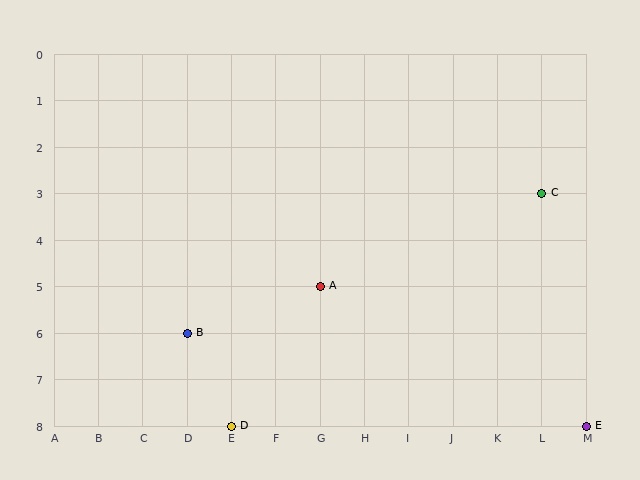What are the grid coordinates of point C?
Point C is at grid coordinates (L, 3).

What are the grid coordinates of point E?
Point E is at grid coordinates (M, 8).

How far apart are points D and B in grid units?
Points D and B are 1 column and 2 rows apart (about 2.2 grid units diagonally).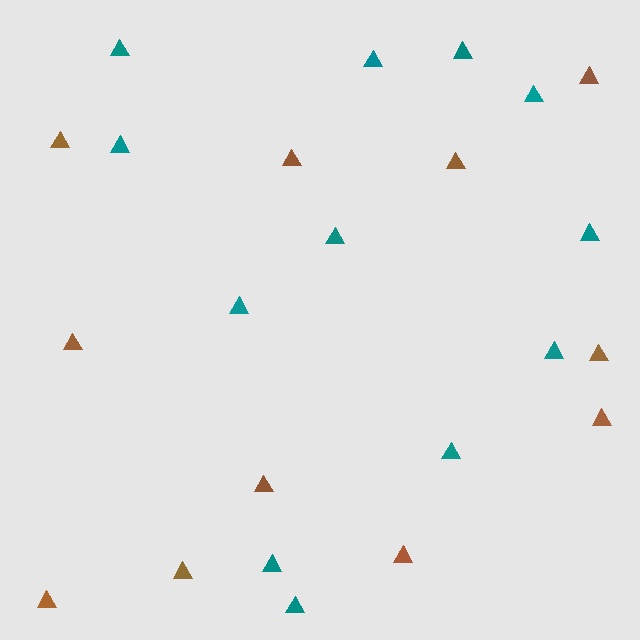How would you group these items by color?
There are 2 groups: one group of teal triangles (12) and one group of brown triangles (11).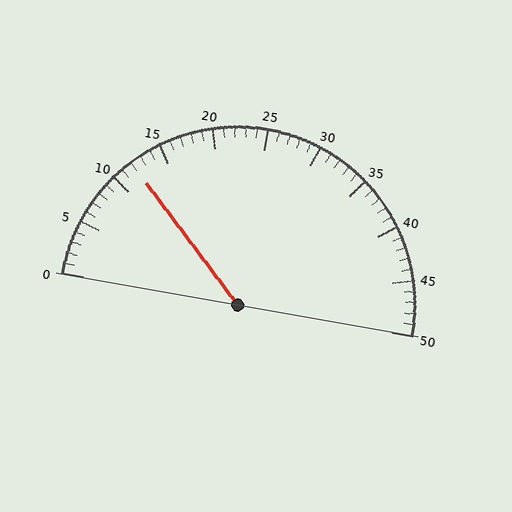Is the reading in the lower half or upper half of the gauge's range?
The reading is in the lower half of the range (0 to 50).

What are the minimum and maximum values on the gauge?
The gauge ranges from 0 to 50.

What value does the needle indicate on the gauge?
The needle indicates approximately 12.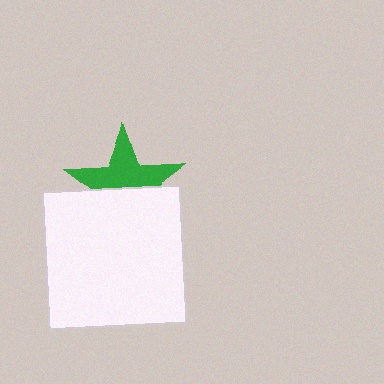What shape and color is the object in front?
The object in front is a white square.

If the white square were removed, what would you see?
You would see the complete green star.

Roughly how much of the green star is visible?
About half of it is visible (roughly 54%).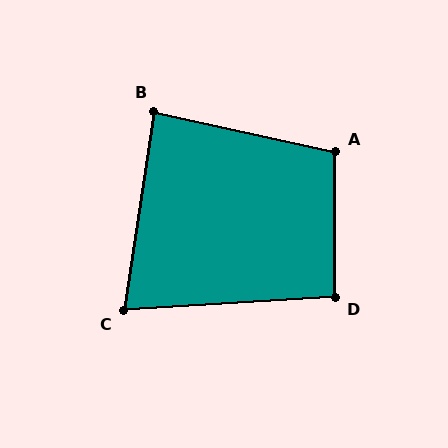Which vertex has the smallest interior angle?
C, at approximately 78 degrees.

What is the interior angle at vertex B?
Approximately 86 degrees (approximately right).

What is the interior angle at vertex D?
Approximately 94 degrees (approximately right).